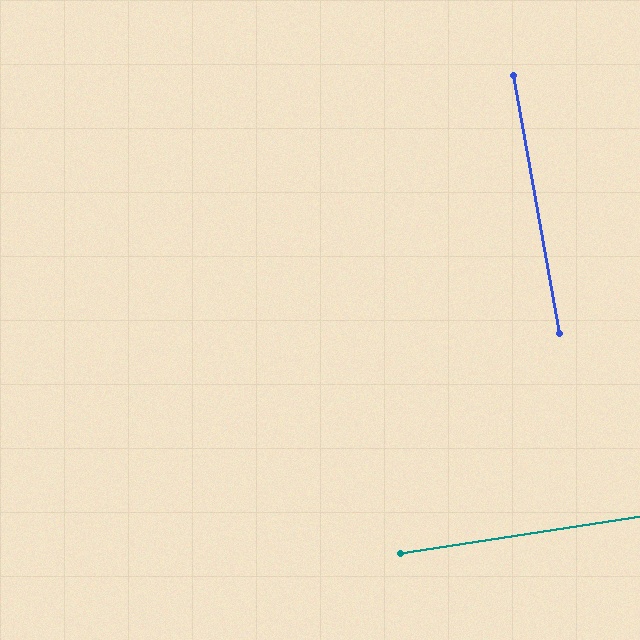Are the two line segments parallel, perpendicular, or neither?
Perpendicular — they meet at approximately 89°.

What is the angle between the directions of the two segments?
Approximately 89 degrees.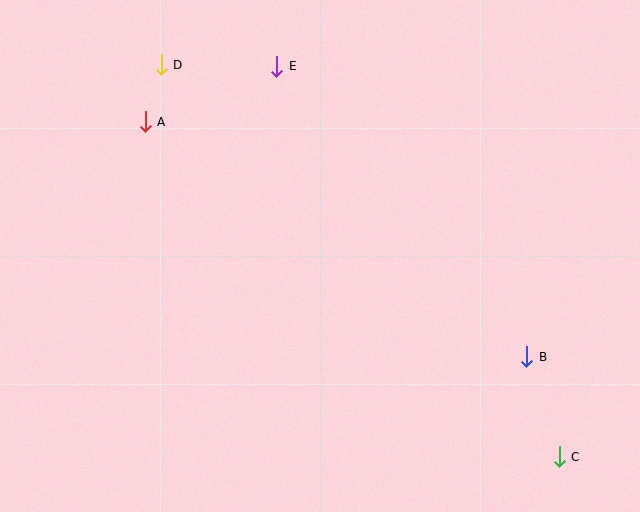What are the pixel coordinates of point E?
Point E is at (277, 66).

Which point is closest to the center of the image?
Point E at (277, 66) is closest to the center.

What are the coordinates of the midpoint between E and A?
The midpoint between E and A is at (211, 94).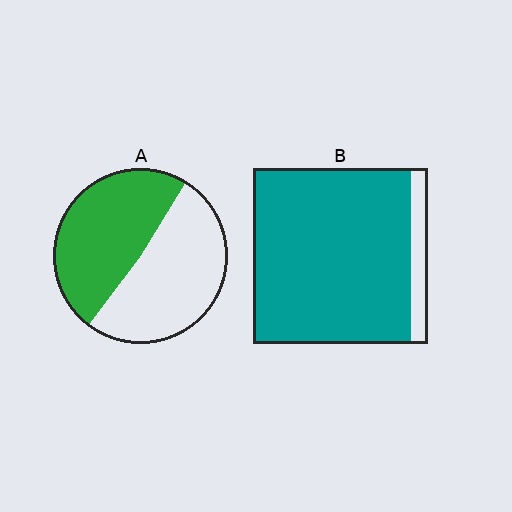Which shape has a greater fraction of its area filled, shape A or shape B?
Shape B.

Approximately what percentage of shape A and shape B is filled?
A is approximately 50% and B is approximately 90%.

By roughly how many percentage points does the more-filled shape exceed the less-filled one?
By roughly 40 percentage points (B over A).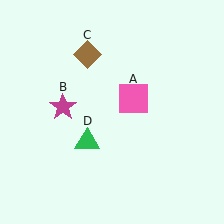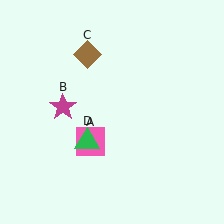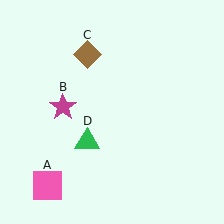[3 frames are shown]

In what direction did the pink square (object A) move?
The pink square (object A) moved down and to the left.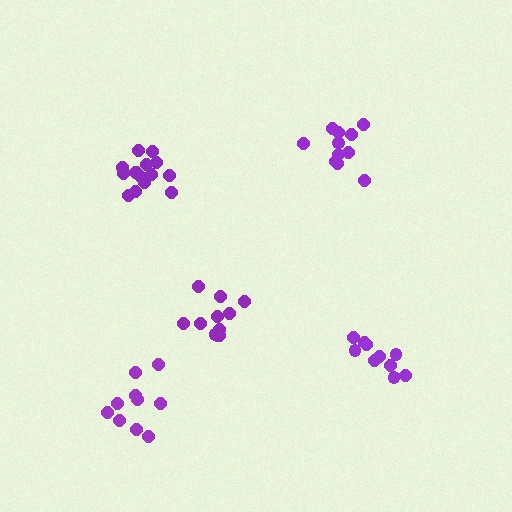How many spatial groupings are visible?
There are 5 spatial groupings.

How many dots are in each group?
Group 1: 11 dots, Group 2: 10 dots, Group 3: 10 dots, Group 4: 11 dots, Group 5: 15 dots (57 total).